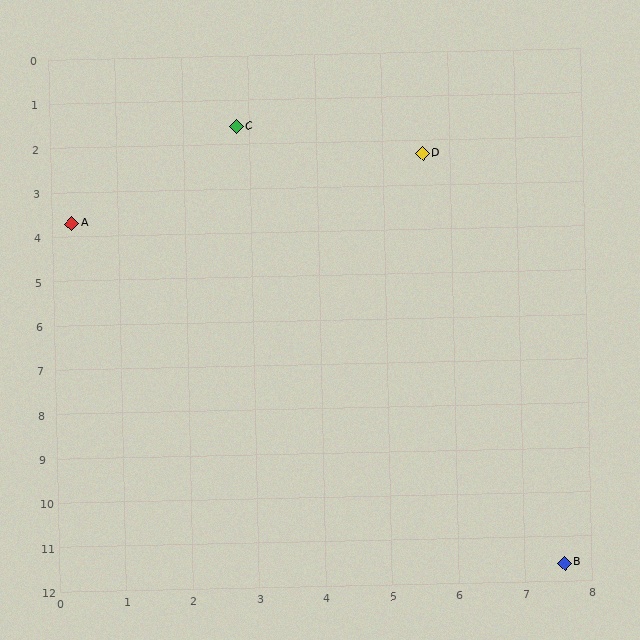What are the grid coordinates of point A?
Point A is at approximately (0.3, 3.7).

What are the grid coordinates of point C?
Point C is at approximately (2.8, 1.6).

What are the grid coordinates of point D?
Point D is at approximately (5.6, 2.3).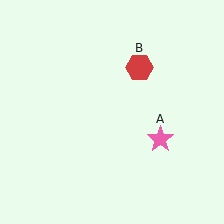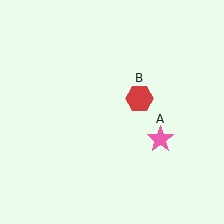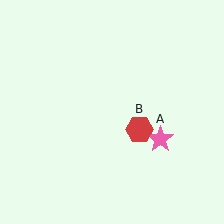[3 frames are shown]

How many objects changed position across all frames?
1 object changed position: red hexagon (object B).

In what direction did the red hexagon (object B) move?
The red hexagon (object B) moved down.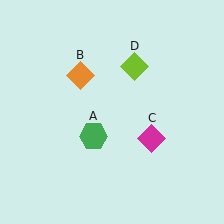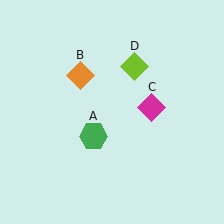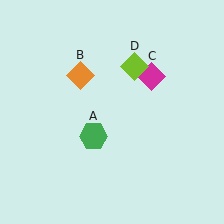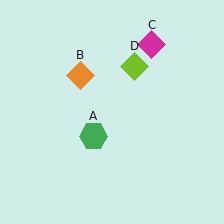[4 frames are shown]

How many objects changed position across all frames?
1 object changed position: magenta diamond (object C).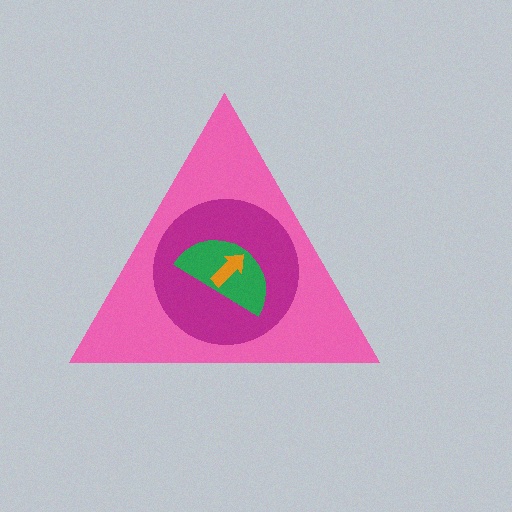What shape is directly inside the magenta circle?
The green semicircle.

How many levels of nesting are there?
4.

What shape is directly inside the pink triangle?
The magenta circle.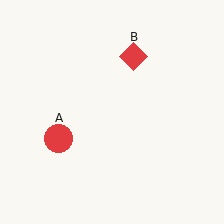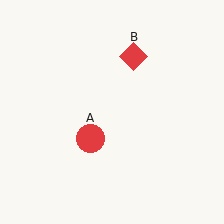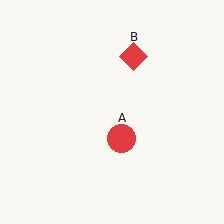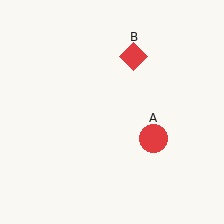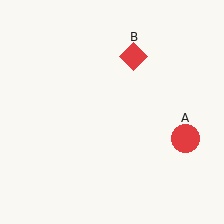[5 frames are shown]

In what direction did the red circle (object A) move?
The red circle (object A) moved right.